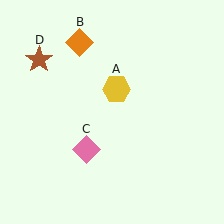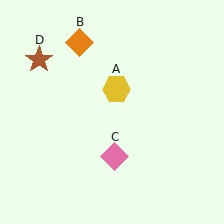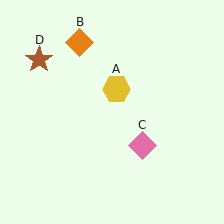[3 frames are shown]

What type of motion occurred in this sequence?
The pink diamond (object C) rotated counterclockwise around the center of the scene.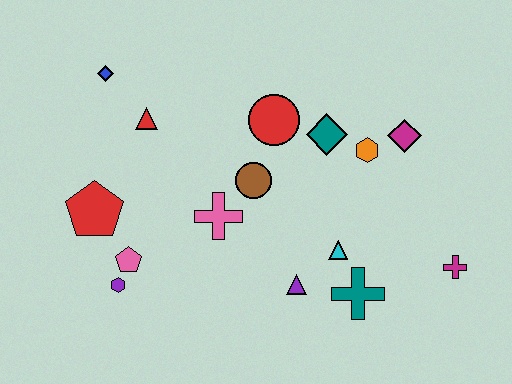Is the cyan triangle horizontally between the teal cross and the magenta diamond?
No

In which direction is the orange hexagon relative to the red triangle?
The orange hexagon is to the right of the red triangle.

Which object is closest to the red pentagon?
The pink pentagon is closest to the red pentagon.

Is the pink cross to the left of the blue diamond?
No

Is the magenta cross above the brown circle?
No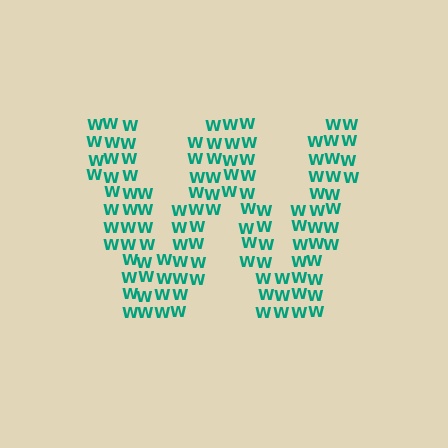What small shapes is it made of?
It is made of small letter W's.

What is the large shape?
The large shape is the letter W.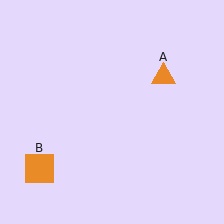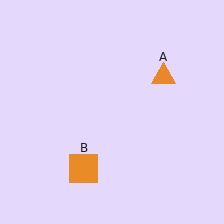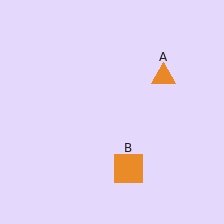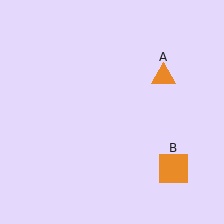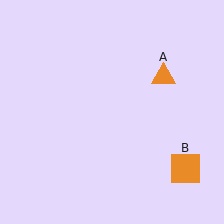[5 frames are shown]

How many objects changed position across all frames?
1 object changed position: orange square (object B).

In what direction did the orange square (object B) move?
The orange square (object B) moved right.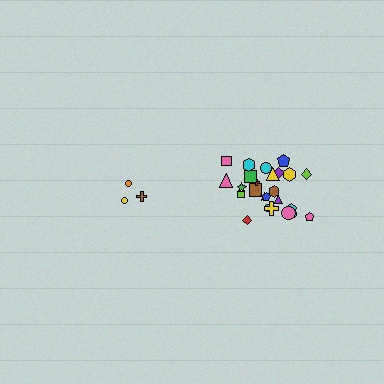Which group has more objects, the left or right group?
The right group.